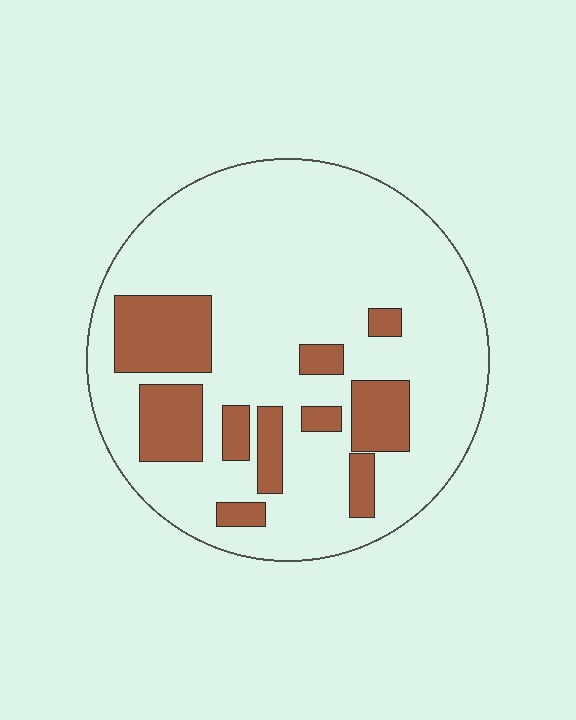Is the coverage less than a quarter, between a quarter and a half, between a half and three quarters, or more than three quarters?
Less than a quarter.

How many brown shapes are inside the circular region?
10.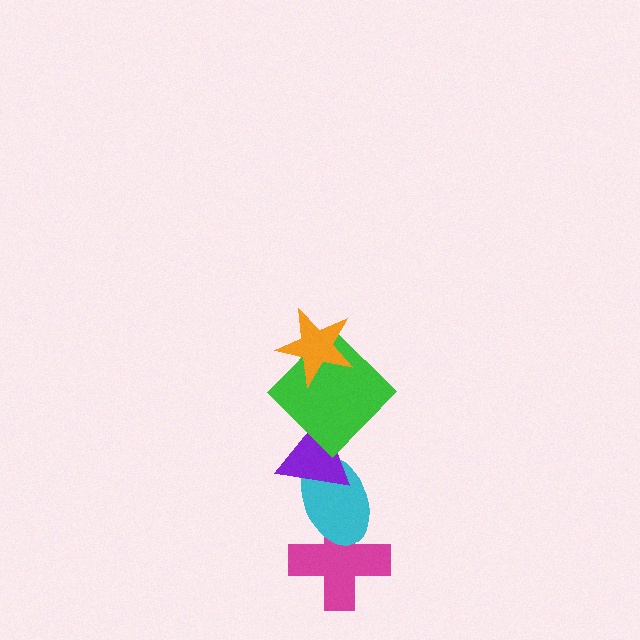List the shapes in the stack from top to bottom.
From top to bottom: the orange star, the green diamond, the purple triangle, the cyan ellipse, the magenta cross.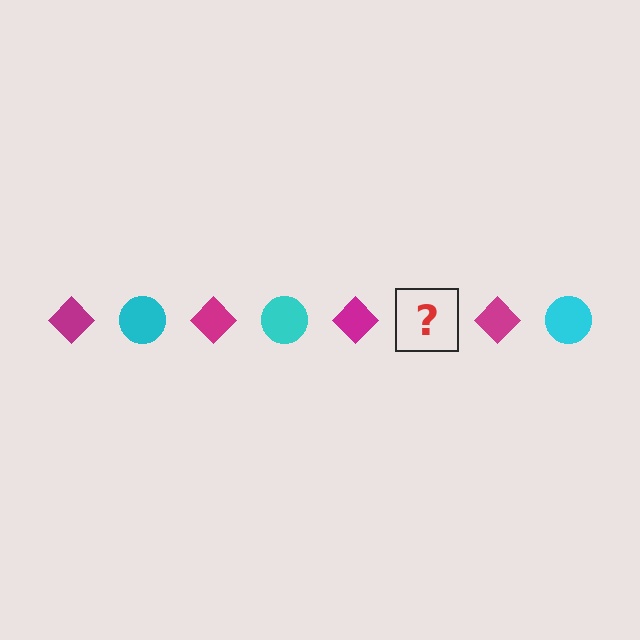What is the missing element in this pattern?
The missing element is a cyan circle.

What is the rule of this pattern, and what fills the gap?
The rule is that the pattern alternates between magenta diamond and cyan circle. The gap should be filled with a cyan circle.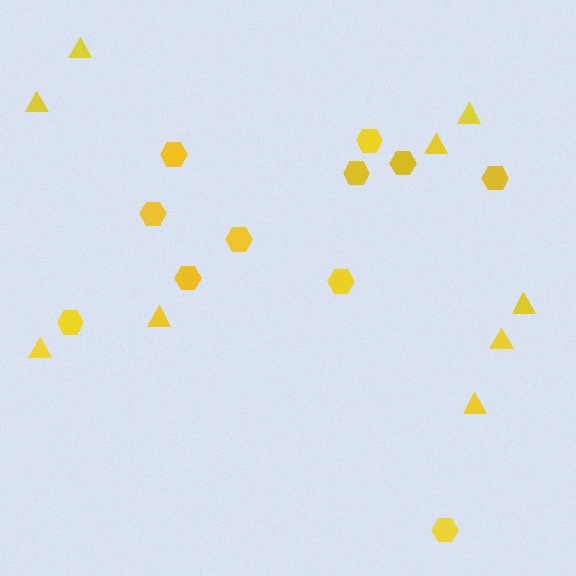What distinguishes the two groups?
There are 2 groups: one group of hexagons (11) and one group of triangles (9).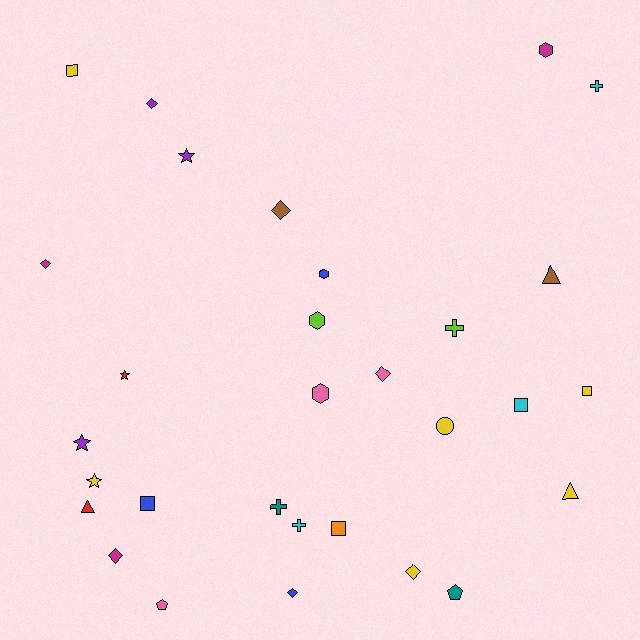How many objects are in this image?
There are 30 objects.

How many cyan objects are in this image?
There are 3 cyan objects.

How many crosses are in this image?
There are 4 crosses.